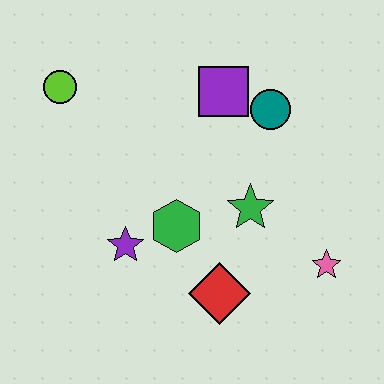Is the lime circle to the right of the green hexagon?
No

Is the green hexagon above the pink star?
Yes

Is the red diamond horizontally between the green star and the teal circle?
No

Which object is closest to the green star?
The green hexagon is closest to the green star.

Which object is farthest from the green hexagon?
The lime circle is farthest from the green hexagon.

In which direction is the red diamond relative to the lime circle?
The red diamond is below the lime circle.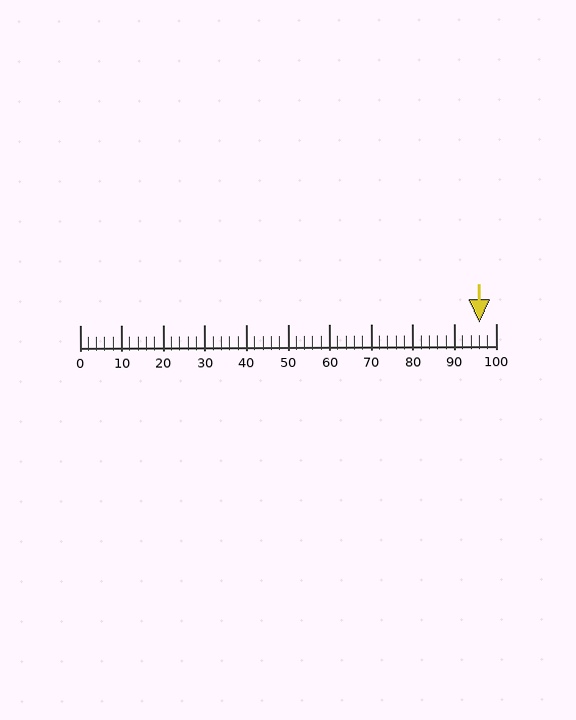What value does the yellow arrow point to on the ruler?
The yellow arrow points to approximately 96.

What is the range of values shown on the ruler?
The ruler shows values from 0 to 100.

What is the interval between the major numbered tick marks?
The major tick marks are spaced 10 units apart.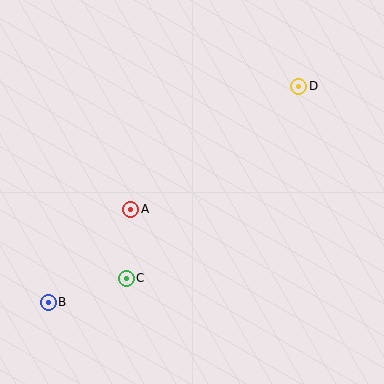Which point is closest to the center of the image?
Point A at (131, 209) is closest to the center.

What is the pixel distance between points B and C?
The distance between B and C is 82 pixels.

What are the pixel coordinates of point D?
Point D is at (299, 86).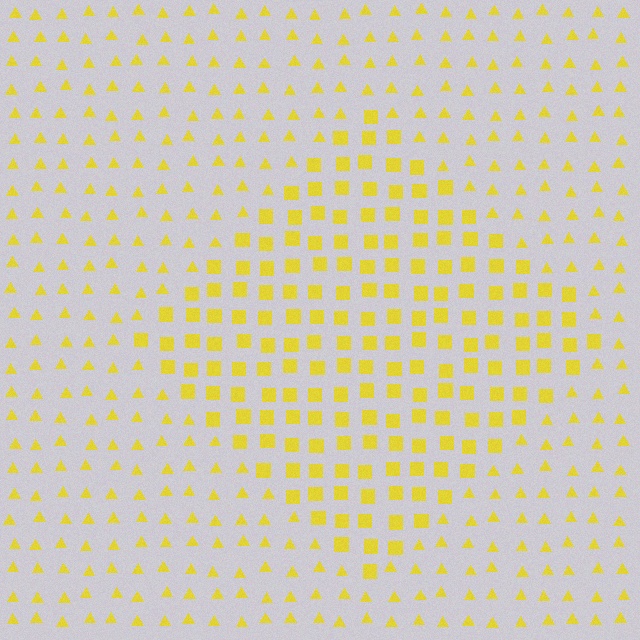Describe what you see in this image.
The image is filled with small yellow elements arranged in a uniform grid. A diamond-shaped region contains squares, while the surrounding area contains triangles. The boundary is defined purely by the change in element shape.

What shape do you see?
I see a diamond.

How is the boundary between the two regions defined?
The boundary is defined by a change in element shape: squares inside vs. triangles outside. All elements share the same color and spacing.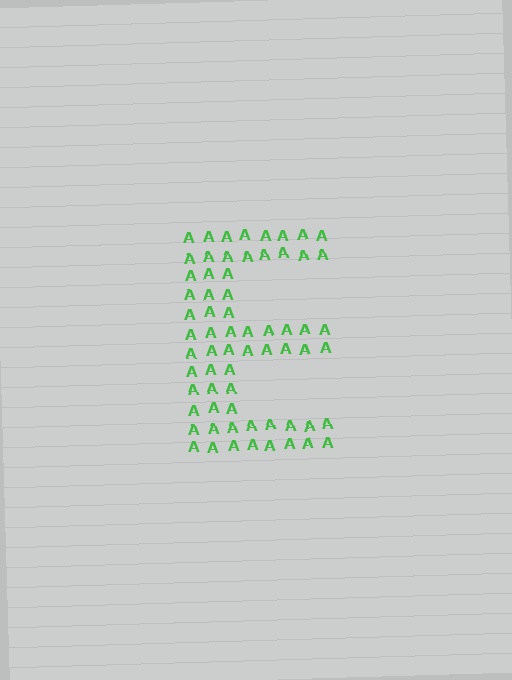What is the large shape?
The large shape is the letter E.